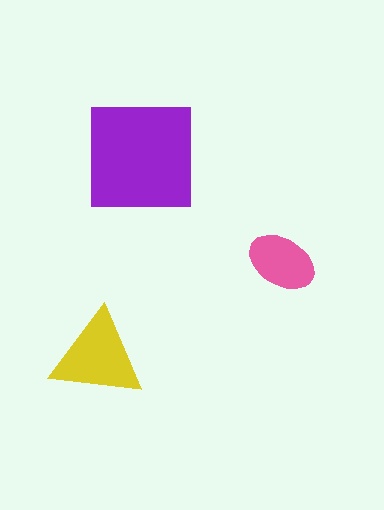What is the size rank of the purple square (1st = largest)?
1st.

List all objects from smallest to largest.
The pink ellipse, the yellow triangle, the purple square.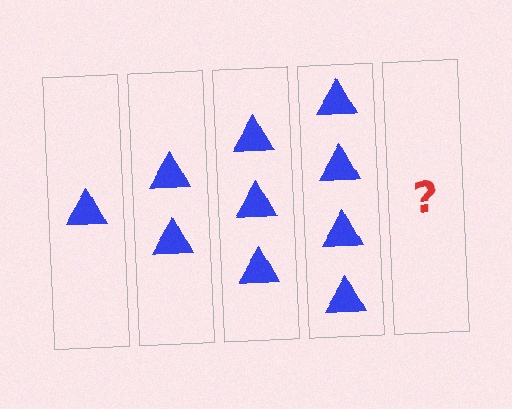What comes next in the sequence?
The next element should be 5 triangles.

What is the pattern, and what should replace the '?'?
The pattern is that each step adds one more triangle. The '?' should be 5 triangles.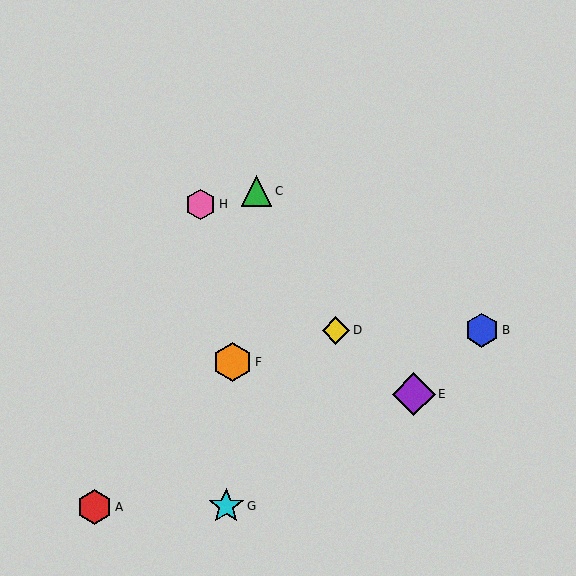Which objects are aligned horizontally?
Objects B, D are aligned horizontally.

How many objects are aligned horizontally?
2 objects (B, D) are aligned horizontally.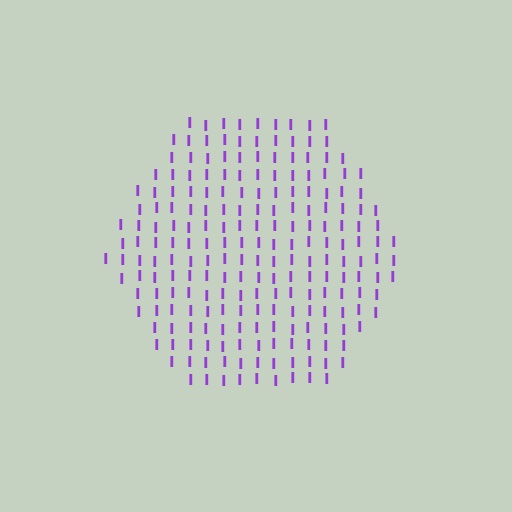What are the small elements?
The small elements are letter I's.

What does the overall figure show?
The overall figure shows a hexagon.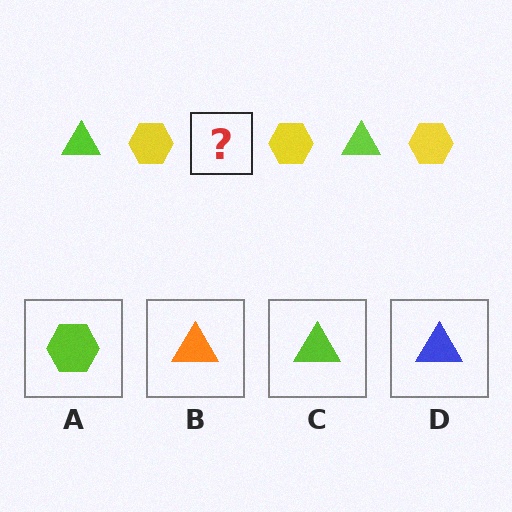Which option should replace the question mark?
Option C.